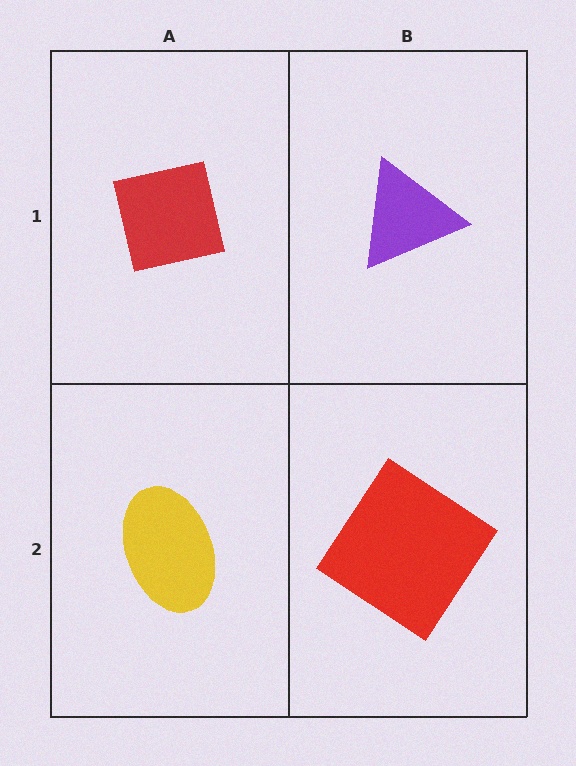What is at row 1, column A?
A red square.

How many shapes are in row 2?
2 shapes.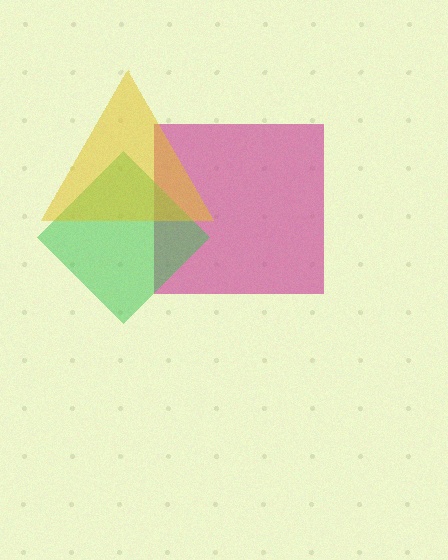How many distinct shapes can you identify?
There are 3 distinct shapes: a magenta square, a green diamond, a yellow triangle.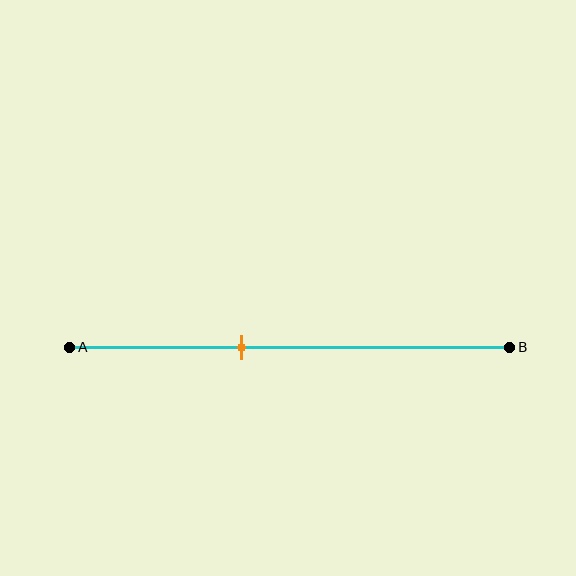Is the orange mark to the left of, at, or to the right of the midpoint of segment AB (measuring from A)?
The orange mark is to the left of the midpoint of segment AB.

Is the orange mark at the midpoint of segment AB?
No, the mark is at about 40% from A, not at the 50% midpoint.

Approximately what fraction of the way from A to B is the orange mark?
The orange mark is approximately 40% of the way from A to B.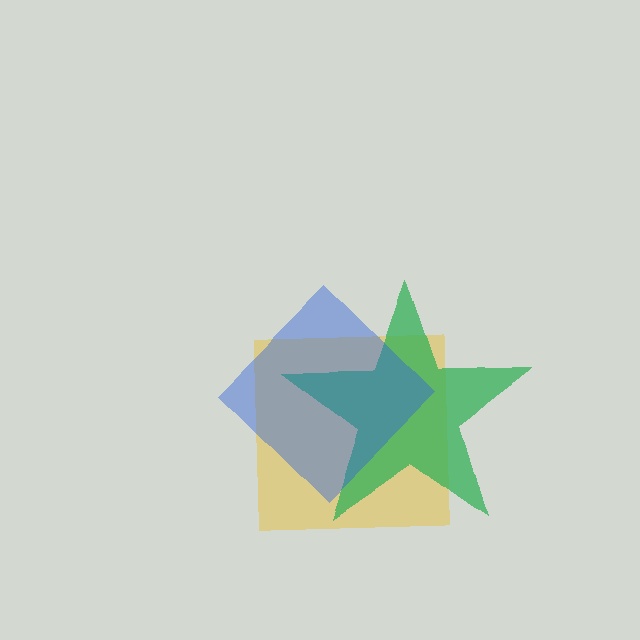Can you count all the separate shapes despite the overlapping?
Yes, there are 3 separate shapes.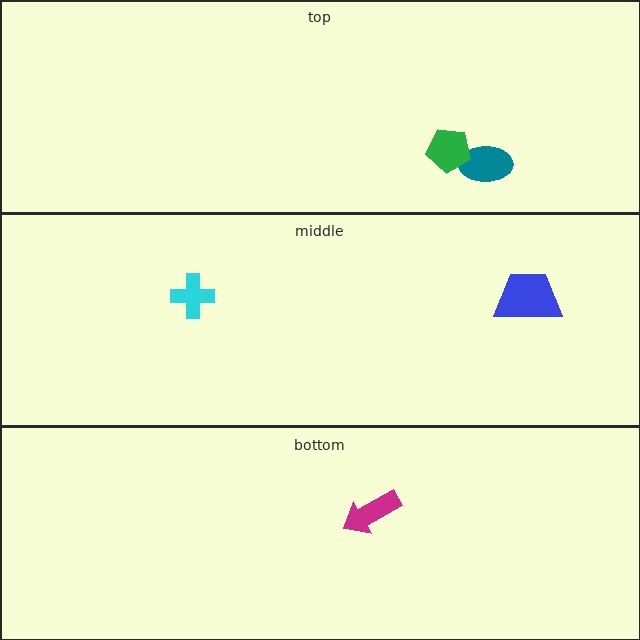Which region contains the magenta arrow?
The bottom region.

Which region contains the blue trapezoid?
The middle region.